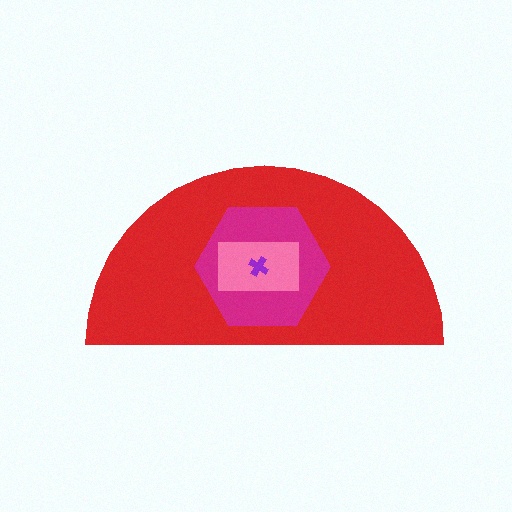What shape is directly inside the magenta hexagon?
The pink rectangle.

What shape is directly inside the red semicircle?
The magenta hexagon.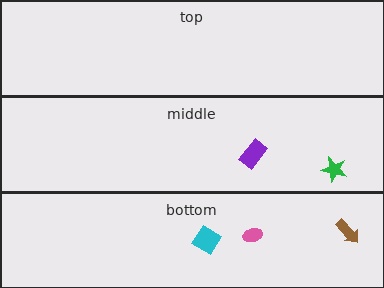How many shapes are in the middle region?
2.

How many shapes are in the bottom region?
3.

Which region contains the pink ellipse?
The bottom region.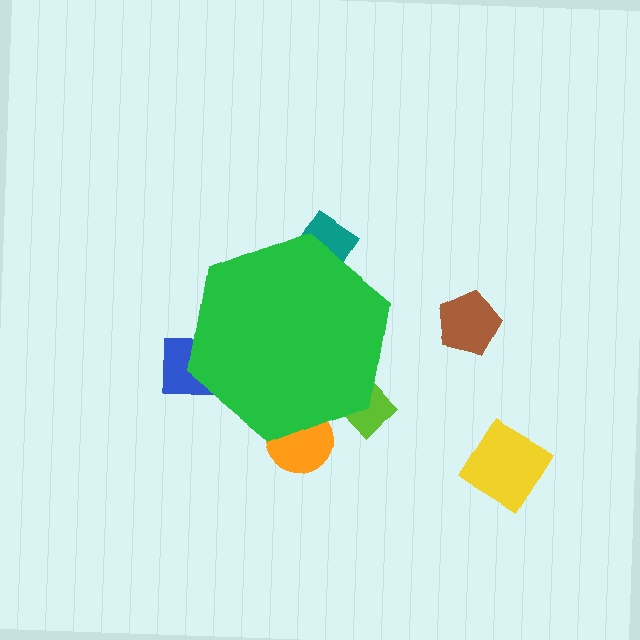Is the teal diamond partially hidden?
Yes, the teal diamond is partially hidden behind the green hexagon.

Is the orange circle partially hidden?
Yes, the orange circle is partially hidden behind the green hexagon.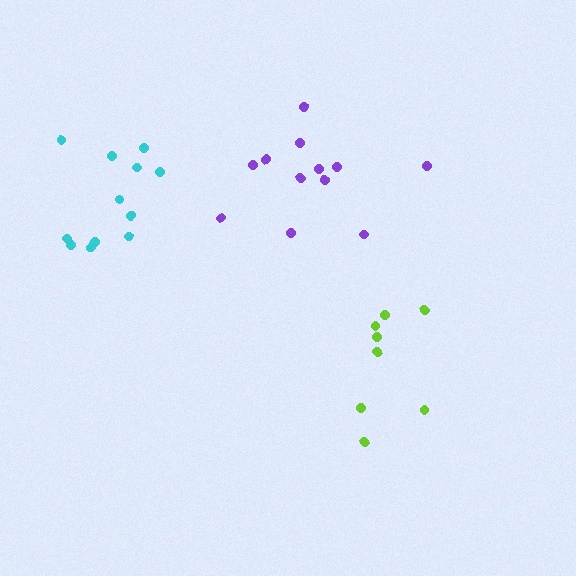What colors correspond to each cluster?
The clusters are colored: purple, cyan, lime.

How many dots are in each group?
Group 1: 12 dots, Group 2: 12 dots, Group 3: 8 dots (32 total).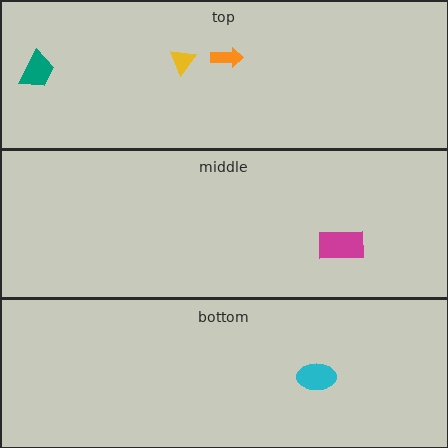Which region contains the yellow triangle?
The top region.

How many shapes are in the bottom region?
1.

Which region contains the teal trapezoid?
The top region.